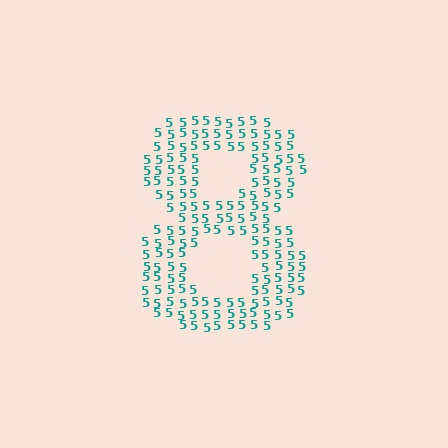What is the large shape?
The large shape is the digit 8.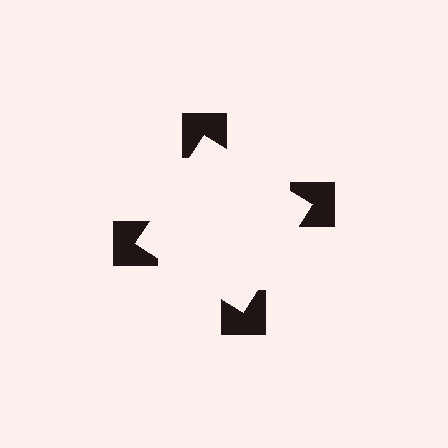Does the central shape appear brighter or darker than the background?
It typically appears slightly brighter than the background, even though no actual brightness change is drawn.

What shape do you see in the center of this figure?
An illusory square — its edges are inferred from the aligned wedge cuts in the notched squares, not physically drawn.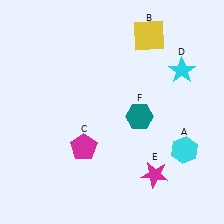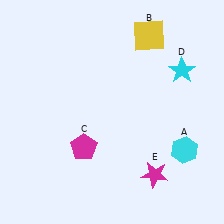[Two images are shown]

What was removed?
The teal hexagon (F) was removed in Image 2.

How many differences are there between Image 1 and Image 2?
There is 1 difference between the two images.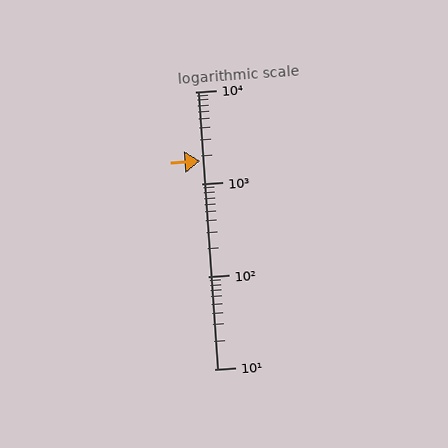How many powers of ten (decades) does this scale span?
The scale spans 3 decades, from 10 to 10000.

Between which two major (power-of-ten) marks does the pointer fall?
The pointer is between 1000 and 10000.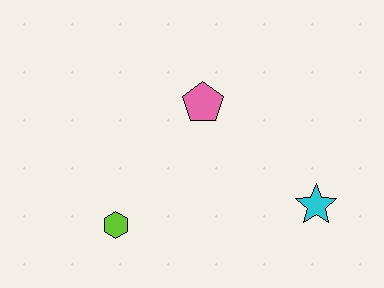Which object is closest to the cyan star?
The pink pentagon is closest to the cyan star.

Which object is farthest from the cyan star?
The lime hexagon is farthest from the cyan star.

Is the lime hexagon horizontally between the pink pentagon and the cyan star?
No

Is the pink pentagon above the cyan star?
Yes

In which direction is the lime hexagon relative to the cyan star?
The lime hexagon is to the left of the cyan star.